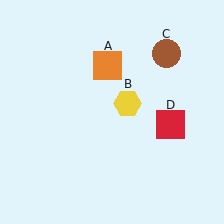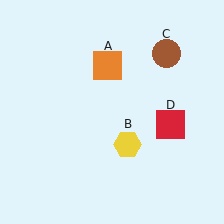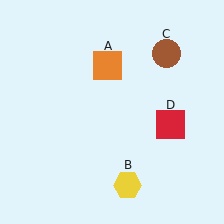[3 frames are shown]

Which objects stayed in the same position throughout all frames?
Orange square (object A) and brown circle (object C) and red square (object D) remained stationary.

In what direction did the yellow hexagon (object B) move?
The yellow hexagon (object B) moved down.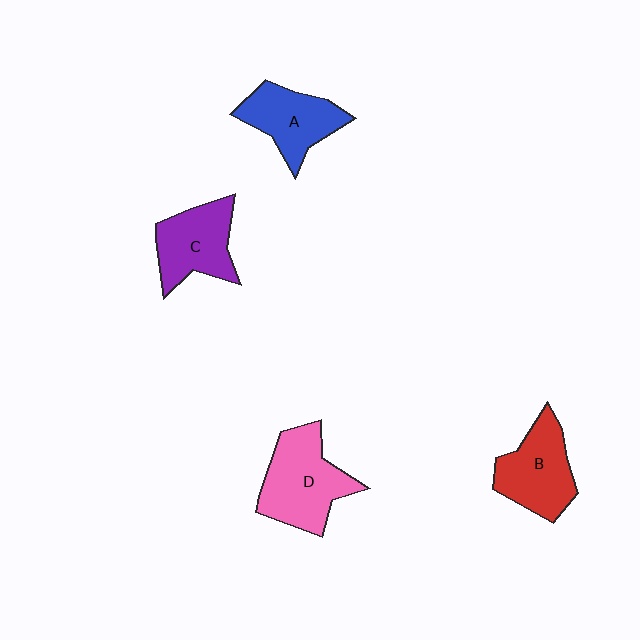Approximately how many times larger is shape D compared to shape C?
Approximately 1.2 times.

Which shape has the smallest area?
Shape A (blue).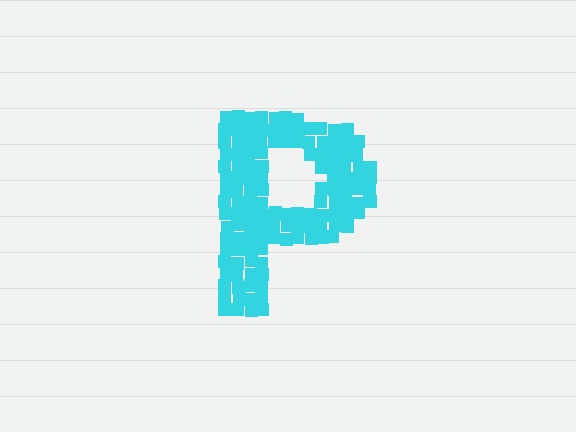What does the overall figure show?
The overall figure shows the letter P.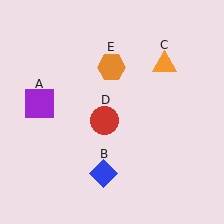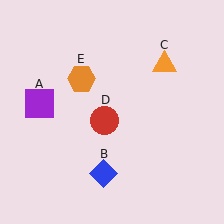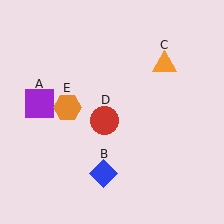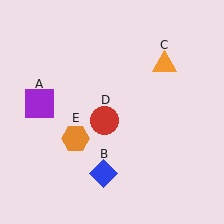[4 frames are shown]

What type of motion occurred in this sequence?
The orange hexagon (object E) rotated counterclockwise around the center of the scene.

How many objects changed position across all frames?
1 object changed position: orange hexagon (object E).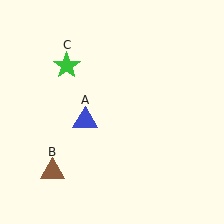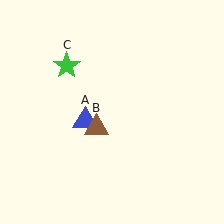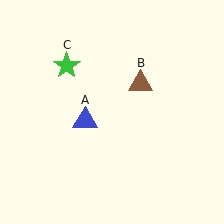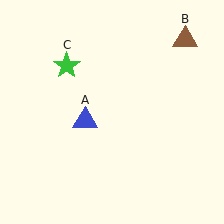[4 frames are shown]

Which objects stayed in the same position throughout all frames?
Blue triangle (object A) and green star (object C) remained stationary.